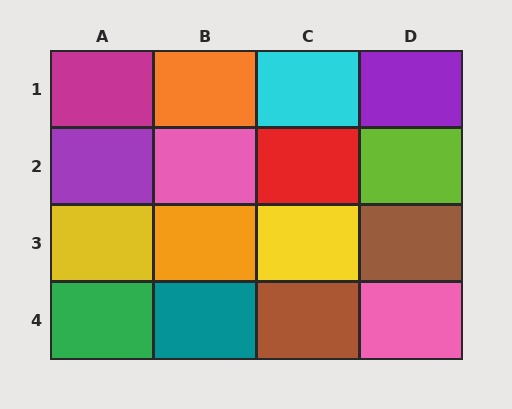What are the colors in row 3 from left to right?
Yellow, orange, yellow, brown.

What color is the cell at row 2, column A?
Purple.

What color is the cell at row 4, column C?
Brown.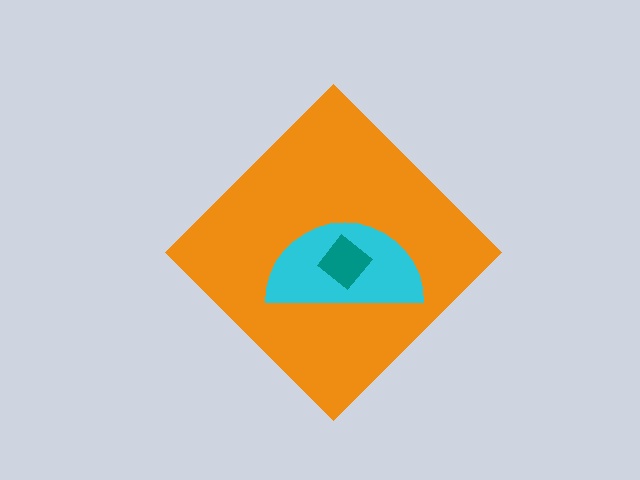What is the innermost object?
The teal diamond.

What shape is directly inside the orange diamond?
The cyan semicircle.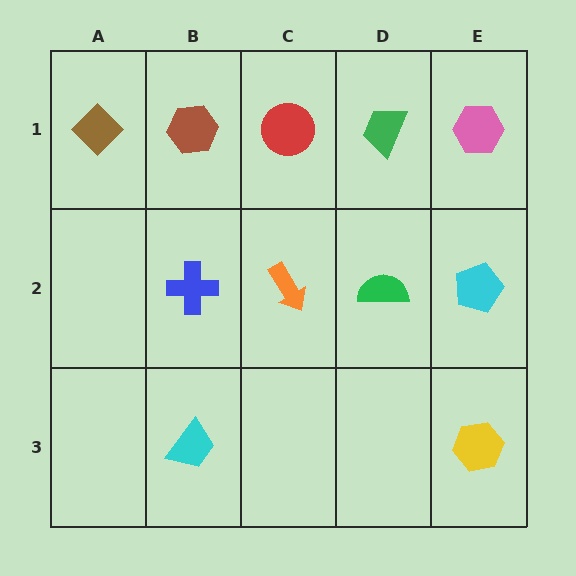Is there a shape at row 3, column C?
No, that cell is empty.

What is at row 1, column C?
A red circle.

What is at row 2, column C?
An orange arrow.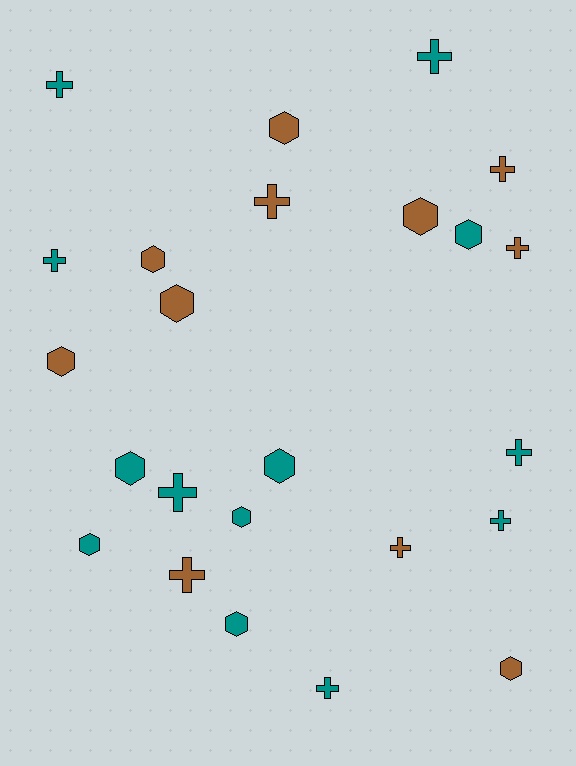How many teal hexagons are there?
There are 6 teal hexagons.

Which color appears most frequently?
Teal, with 13 objects.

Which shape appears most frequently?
Hexagon, with 12 objects.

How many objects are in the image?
There are 24 objects.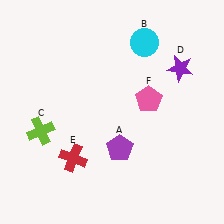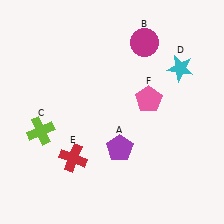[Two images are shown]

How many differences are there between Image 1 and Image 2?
There are 2 differences between the two images.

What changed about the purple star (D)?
In Image 1, D is purple. In Image 2, it changed to cyan.